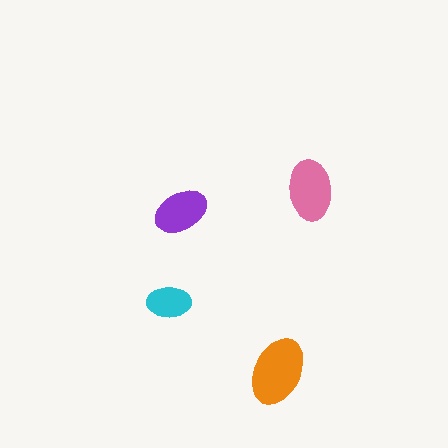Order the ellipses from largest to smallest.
the orange one, the pink one, the purple one, the cyan one.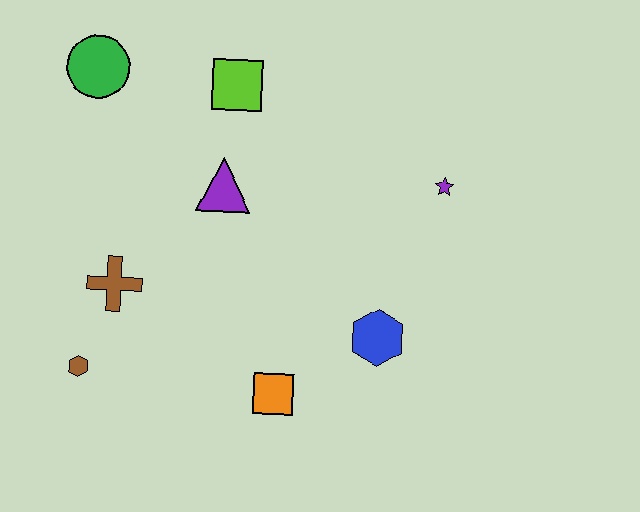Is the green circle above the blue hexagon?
Yes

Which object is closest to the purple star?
The blue hexagon is closest to the purple star.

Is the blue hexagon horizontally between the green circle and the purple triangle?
No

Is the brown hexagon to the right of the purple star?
No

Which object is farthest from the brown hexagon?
The purple star is farthest from the brown hexagon.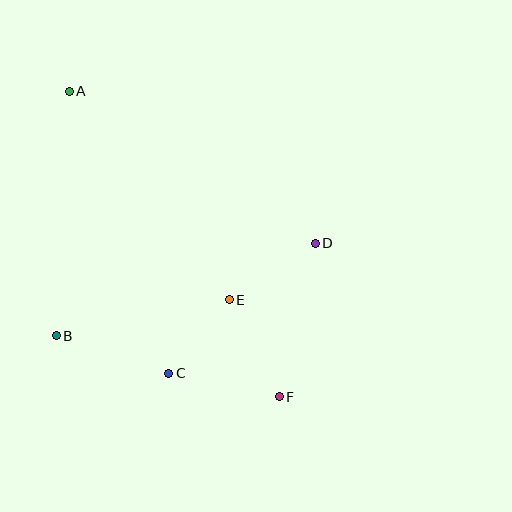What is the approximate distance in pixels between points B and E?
The distance between B and E is approximately 177 pixels.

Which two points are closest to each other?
Points C and E are closest to each other.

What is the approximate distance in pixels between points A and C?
The distance between A and C is approximately 299 pixels.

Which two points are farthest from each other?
Points A and F are farthest from each other.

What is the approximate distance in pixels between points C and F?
The distance between C and F is approximately 113 pixels.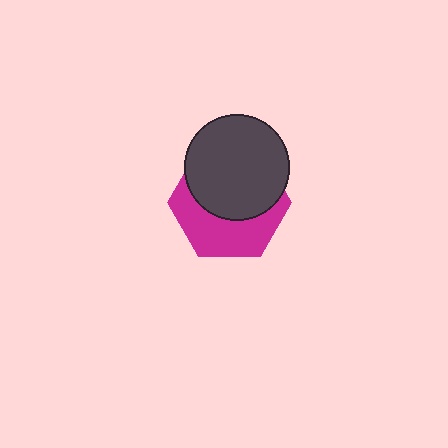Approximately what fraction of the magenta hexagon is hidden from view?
Roughly 55% of the magenta hexagon is hidden behind the dark gray circle.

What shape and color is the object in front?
The object in front is a dark gray circle.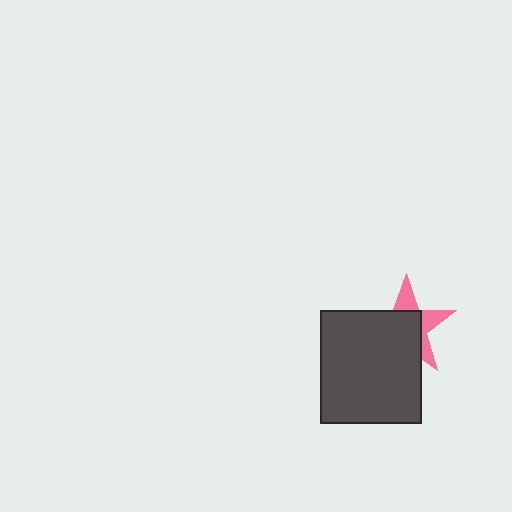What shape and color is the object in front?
The object in front is a dark gray rectangle.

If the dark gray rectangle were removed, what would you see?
You would see the complete pink star.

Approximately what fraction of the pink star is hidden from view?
Roughly 63% of the pink star is hidden behind the dark gray rectangle.